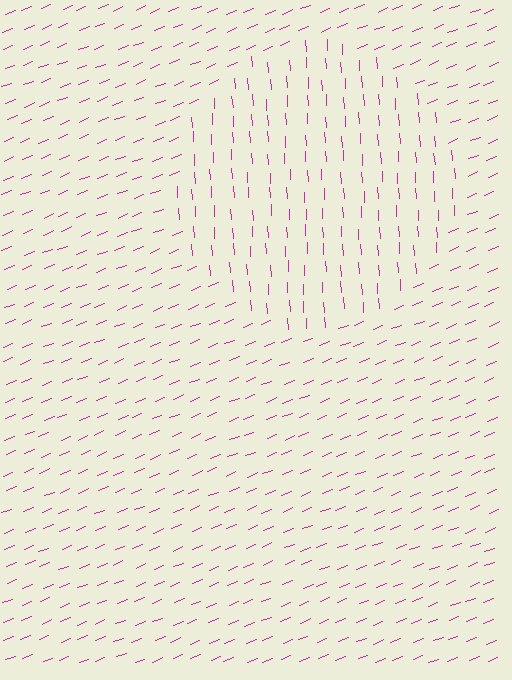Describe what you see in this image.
The image is filled with small magenta line segments. A circle region in the image has lines oriented differently from the surrounding lines, creating a visible texture boundary.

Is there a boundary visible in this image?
Yes, there is a texture boundary formed by a change in line orientation.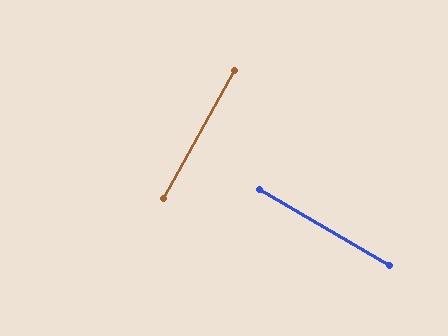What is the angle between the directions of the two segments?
Approximately 88 degrees.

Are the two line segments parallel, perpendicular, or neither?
Perpendicular — they meet at approximately 88°.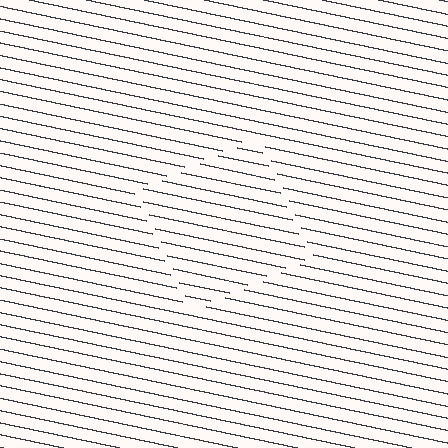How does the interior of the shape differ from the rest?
The interior of the shape contains the same grating, shifted by half a period — the contour is defined by the phase discontinuity where line-ends from the inner and outer gratings abut.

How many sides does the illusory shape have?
4 sides — the line-ends trace a square.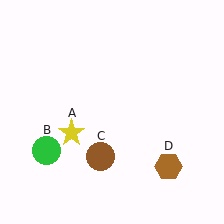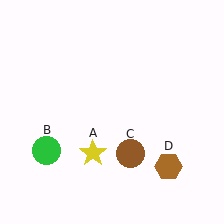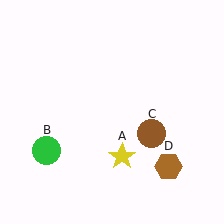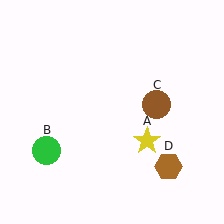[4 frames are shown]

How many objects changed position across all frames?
2 objects changed position: yellow star (object A), brown circle (object C).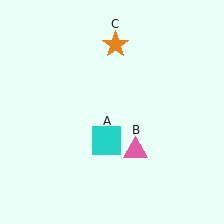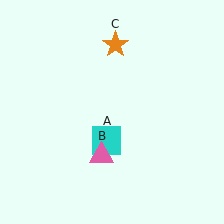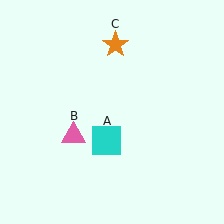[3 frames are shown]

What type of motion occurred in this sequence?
The pink triangle (object B) rotated clockwise around the center of the scene.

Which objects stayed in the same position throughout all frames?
Cyan square (object A) and orange star (object C) remained stationary.